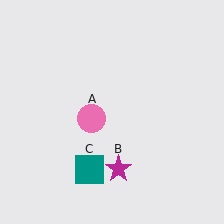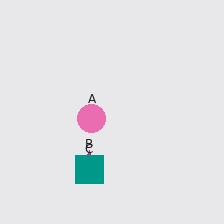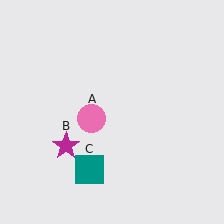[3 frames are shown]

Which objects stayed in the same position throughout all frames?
Pink circle (object A) and teal square (object C) remained stationary.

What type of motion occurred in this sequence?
The magenta star (object B) rotated clockwise around the center of the scene.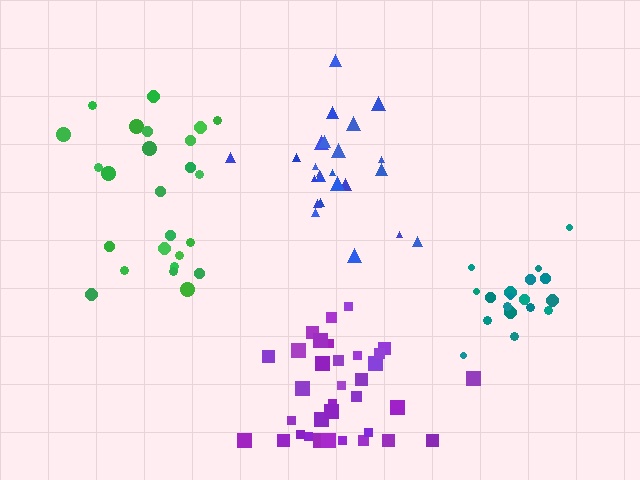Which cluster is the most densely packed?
Blue.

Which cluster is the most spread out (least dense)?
Green.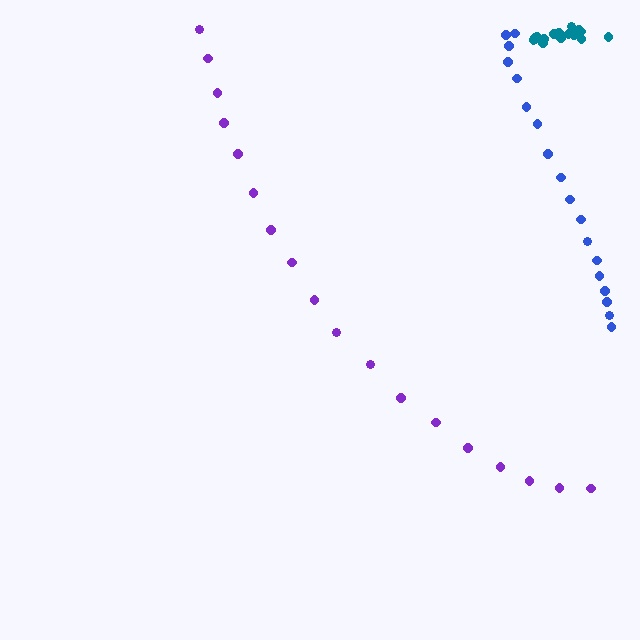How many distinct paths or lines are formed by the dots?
There are 3 distinct paths.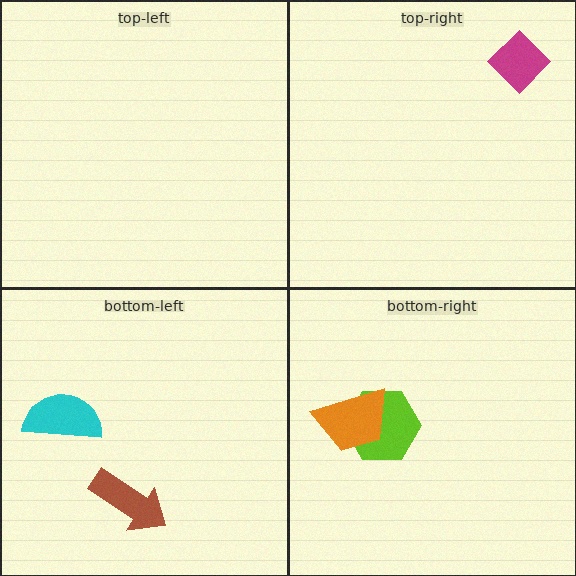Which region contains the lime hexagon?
The bottom-right region.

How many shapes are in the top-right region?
1.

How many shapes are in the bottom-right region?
2.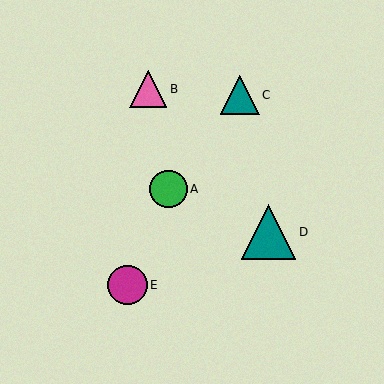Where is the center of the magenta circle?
The center of the magenta circle is at (127, 285).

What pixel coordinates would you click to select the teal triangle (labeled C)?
Click at (240, 95) to select the teal triangle C.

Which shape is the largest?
The teal triangle (labeled D) is the largest.